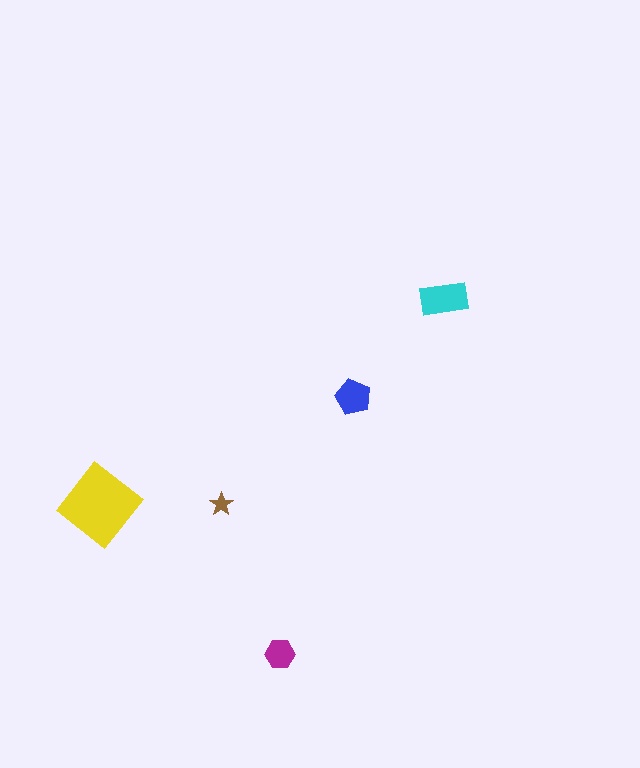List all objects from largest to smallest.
The yellow diamond, the cyan rectangle, the blue pentagon, the magenta hexagon, the brown star.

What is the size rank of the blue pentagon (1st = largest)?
3rd.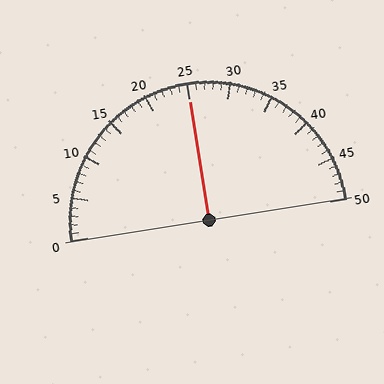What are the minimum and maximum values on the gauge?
The gauge ranges from 0 to 50.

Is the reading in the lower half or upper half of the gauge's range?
The reading is in the upper half of the range (0 to 50).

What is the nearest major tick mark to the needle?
The nearest major tick mark is 25.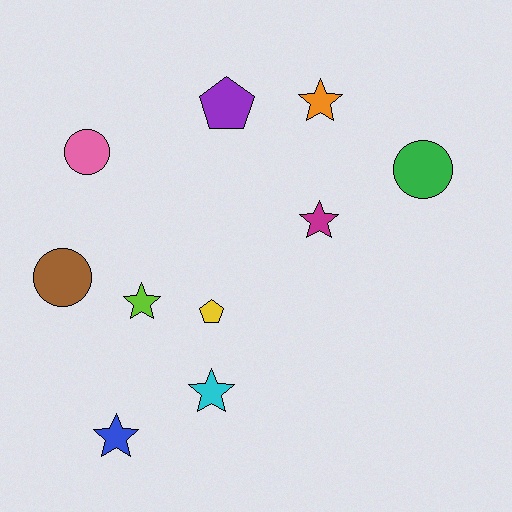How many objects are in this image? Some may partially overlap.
There are 10 objects.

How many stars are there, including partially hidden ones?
There are 5 stars.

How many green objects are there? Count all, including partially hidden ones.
There is 1 green object.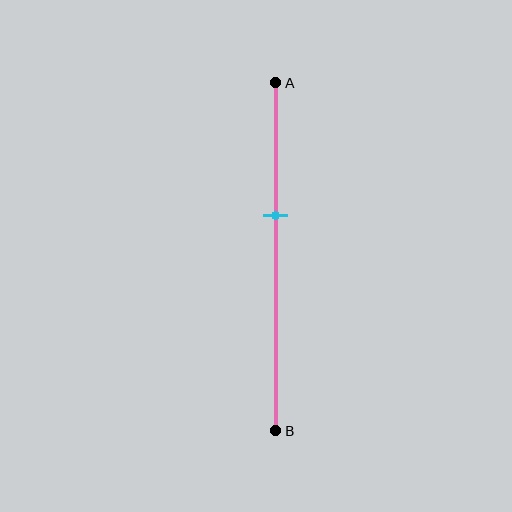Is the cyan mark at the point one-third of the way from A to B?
No, the mark is at about 40% from A, not at the 33% one-third point.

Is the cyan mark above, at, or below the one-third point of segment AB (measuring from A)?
The cyan mark is below the one-third point of segment AB.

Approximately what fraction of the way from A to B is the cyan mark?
The cyan mark is approximately 40% of the way from A to B.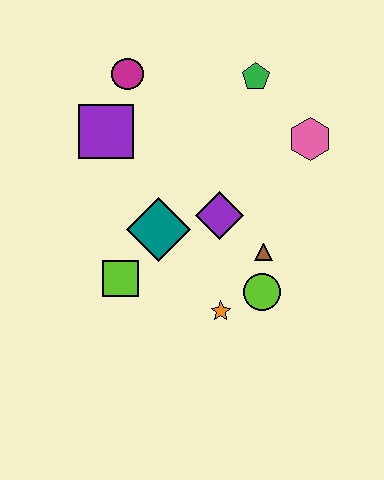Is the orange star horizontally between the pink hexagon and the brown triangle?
No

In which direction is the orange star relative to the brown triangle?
The orange star is below the brown triangle.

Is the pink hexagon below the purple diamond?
No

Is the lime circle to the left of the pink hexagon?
Yes